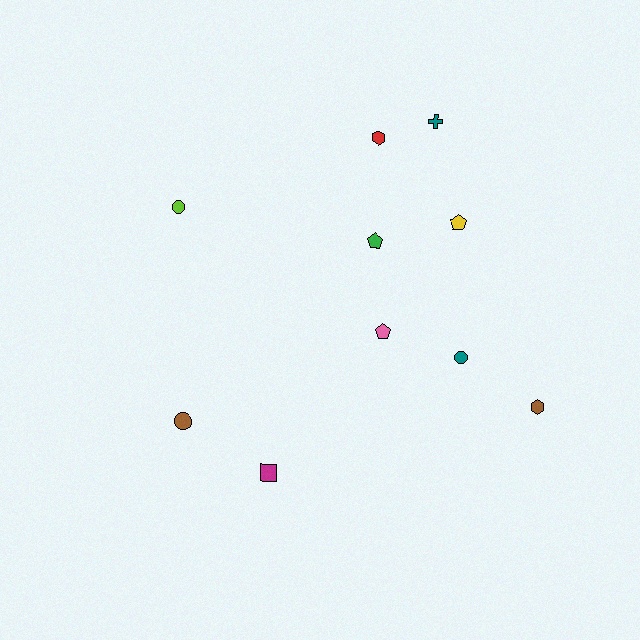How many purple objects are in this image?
There are no purple objects.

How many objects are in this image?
There are 10 objects.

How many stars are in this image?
There are no stars.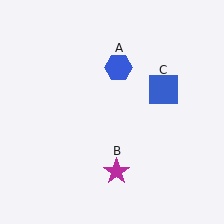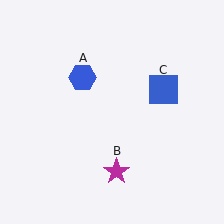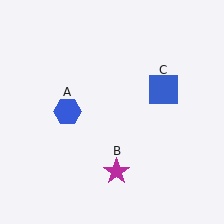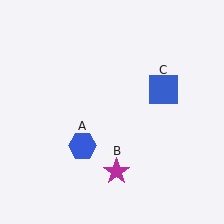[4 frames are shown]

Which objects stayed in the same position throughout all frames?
Magenta star (object B) and blue square (object C) remained stationary.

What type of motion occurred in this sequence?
The blue hexagon (object A) rotated counterclockwise around the center of the scene.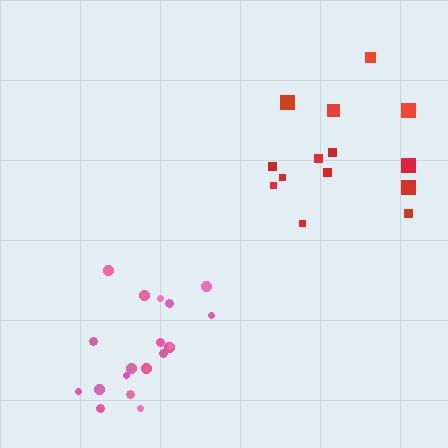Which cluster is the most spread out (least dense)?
Red.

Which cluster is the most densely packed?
Pink.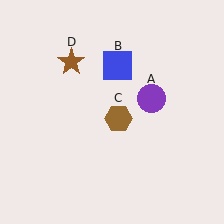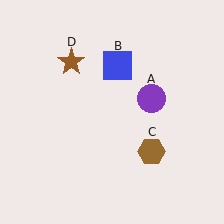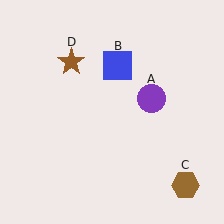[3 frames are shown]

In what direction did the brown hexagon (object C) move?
The brown hexagon (object C) moved down and to the right.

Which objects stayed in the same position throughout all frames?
Purple circle (object A) and blue square (object B) and brown star (object D) remained stationary.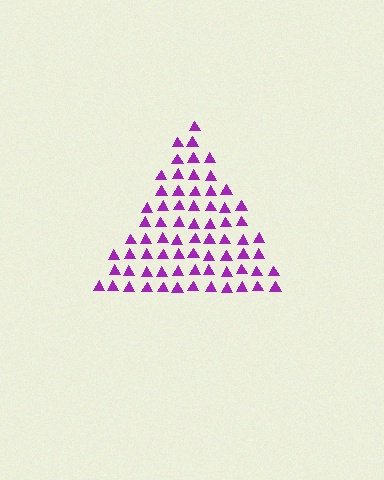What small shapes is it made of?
It is made of small triangles.